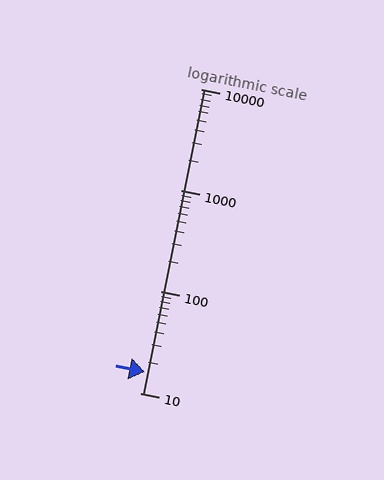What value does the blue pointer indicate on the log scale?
The pointer indicates approximately 16.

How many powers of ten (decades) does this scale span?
The scale spans 3 decades, from 10 to 10000.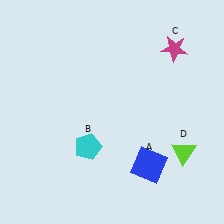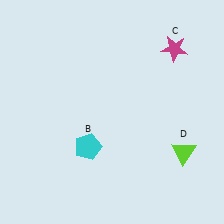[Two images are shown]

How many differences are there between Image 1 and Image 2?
There is 1 difference between the two images.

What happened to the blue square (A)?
The blue square (A) was removed in Image 2. It was in the bottom-right area of Image 1.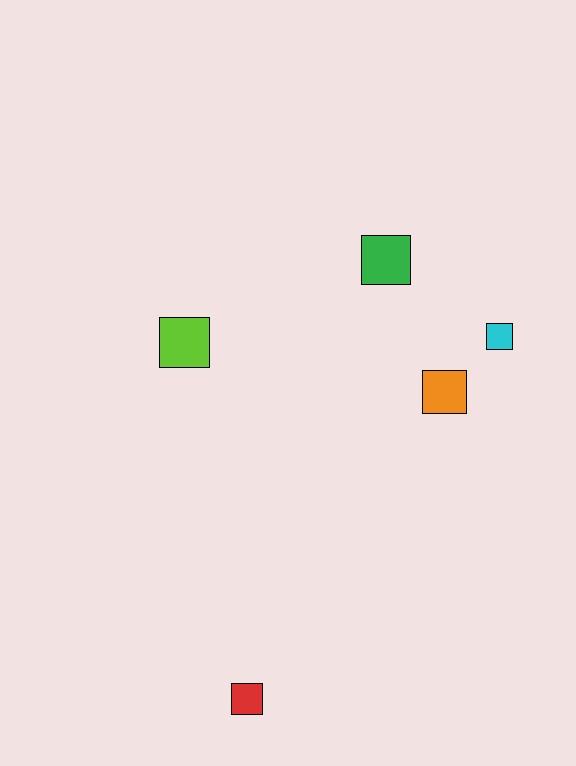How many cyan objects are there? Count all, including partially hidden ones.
There is 1 cyan object.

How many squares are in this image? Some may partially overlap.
There are 5 squares.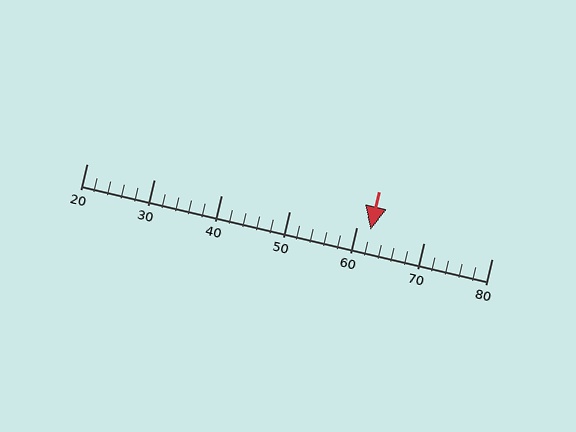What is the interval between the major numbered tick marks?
The major tick marks are spaced 10 units apart.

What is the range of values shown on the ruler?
The ruler shows values from 20 to 80.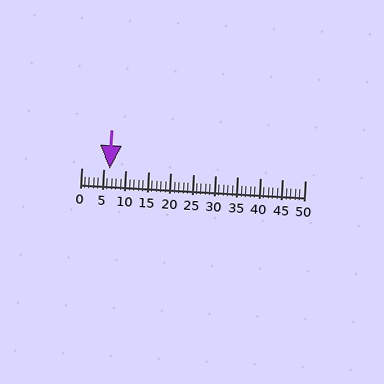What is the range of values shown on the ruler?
The ruler shows values from 0 to 50.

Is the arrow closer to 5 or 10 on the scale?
The arrow is closer to 5.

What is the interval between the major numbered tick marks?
The major tick marks are spaced 5 units apart.